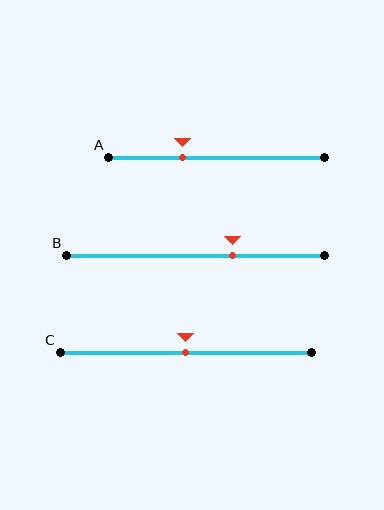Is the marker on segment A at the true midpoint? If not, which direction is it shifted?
No, the marker on segment A is shifted to the left by about 16% of the segment length.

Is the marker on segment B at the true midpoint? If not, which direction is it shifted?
No, the marker on segment B is shifted to the right by about 14% of the segment length.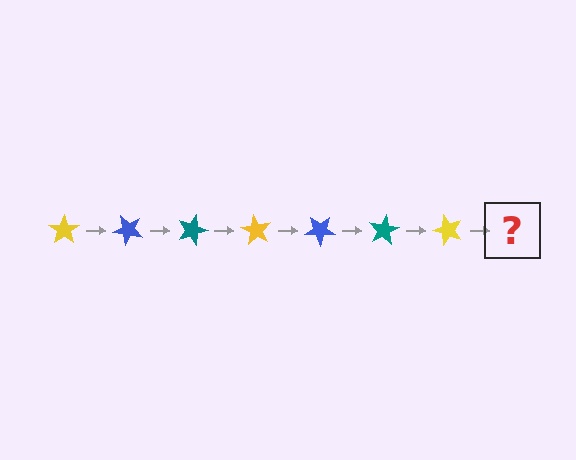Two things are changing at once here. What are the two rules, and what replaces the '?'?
The two rules are that it rotates 45 degrees each step and the color cycles through yellow, blue, and teal. The '?' should be a blue star, rotated 315 degrees from the start.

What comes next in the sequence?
The next element should be a blue star, rotated 315 degrees from the start.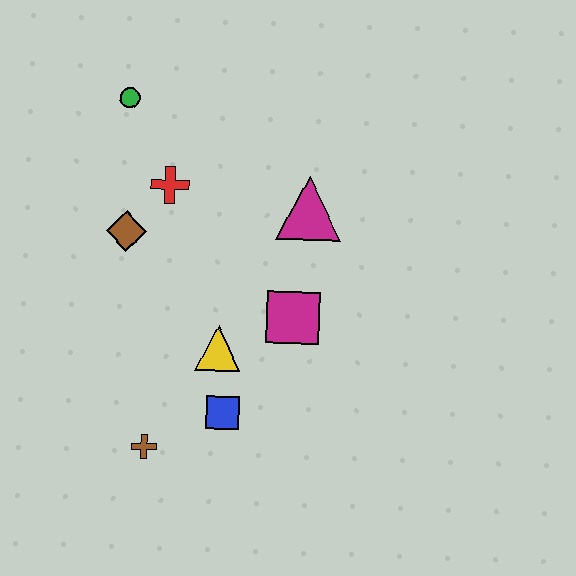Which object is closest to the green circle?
The red cross is closest to the green circle.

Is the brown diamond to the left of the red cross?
Yes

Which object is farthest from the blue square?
The green circle is farthest from the blue square.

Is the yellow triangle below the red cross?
Yes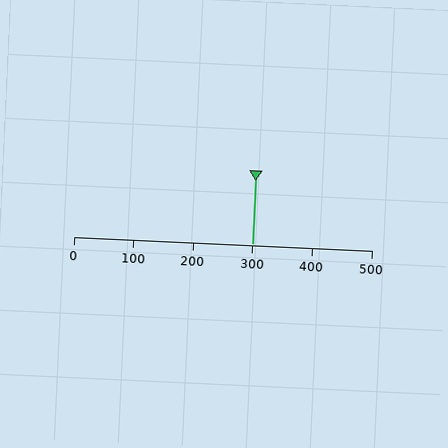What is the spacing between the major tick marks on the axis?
The major ticks are spaced 100 apart.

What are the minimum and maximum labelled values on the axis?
The axis runs from 0 to 500.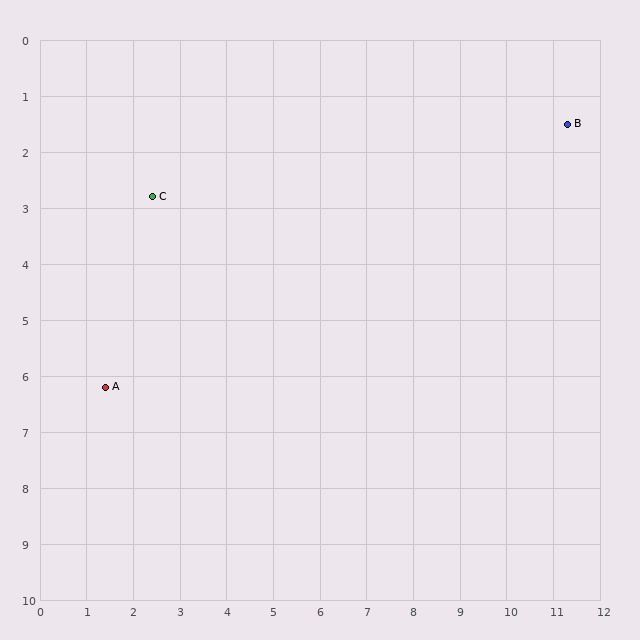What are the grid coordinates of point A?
Point A is at approximately (1.4, 6.2).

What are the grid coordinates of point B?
Point B is at approximately (11.3, 1.5).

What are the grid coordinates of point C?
Point C is at approximately (2.4, 2.8).